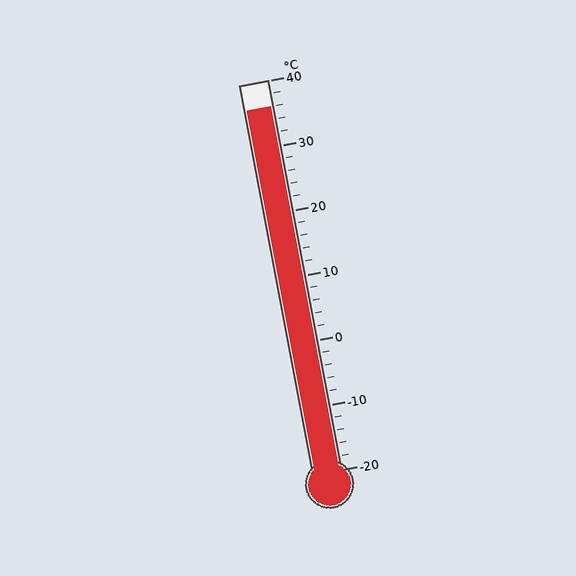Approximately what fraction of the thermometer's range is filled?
The thermometer is filled to approximately 95% of its range.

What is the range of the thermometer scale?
The thermometer scale ranges from -20°C to 40°C.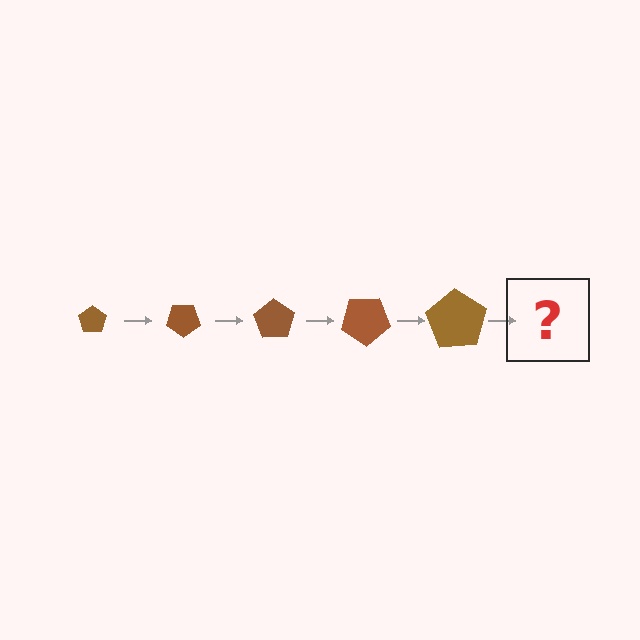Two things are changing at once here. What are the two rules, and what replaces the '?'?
The two rules are that the pentagon grows larger each step and it rotates 35 degrees each step. The '?' should be a pentagon, larger than the previous one and rotated 175 degrees from the start.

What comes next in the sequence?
The next element should be a pentagon, larger than the previous one and rotated 175 degrees from the start.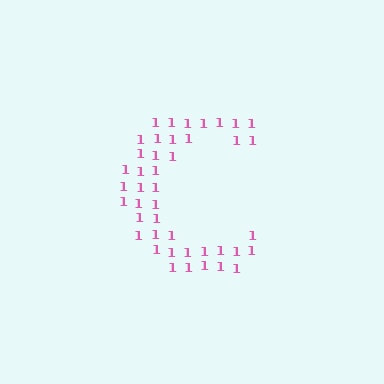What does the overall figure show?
The overall figure shows the letter C.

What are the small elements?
The small elements are digit 1's.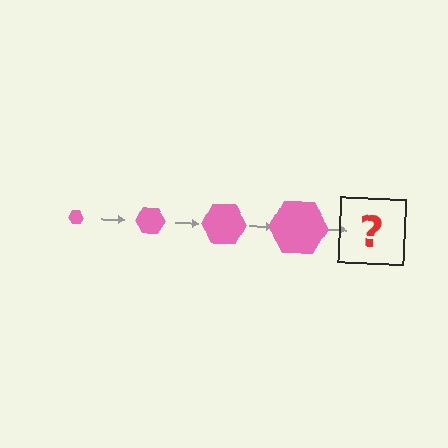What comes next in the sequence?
The next element should be a pink hexagon, larger than the previous one.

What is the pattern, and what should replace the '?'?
The pattern is that the hexagon gets progressively larger each step. The '?' should be a pink hexagon, larger than the previous one.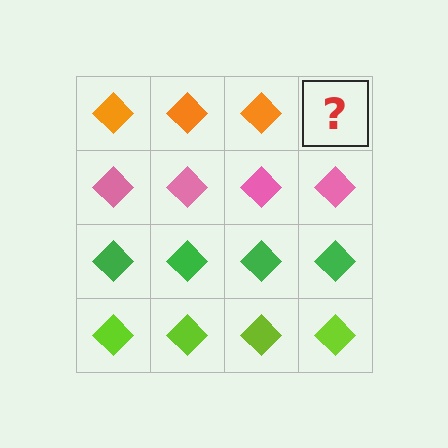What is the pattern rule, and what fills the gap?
The rule is that each row has a consistent color. The gap should be filled with an orange diamond.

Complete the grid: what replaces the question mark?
The question mark should be replaced with an orange diamond.